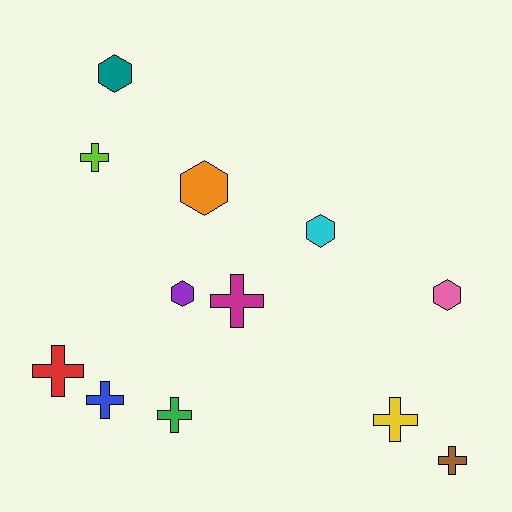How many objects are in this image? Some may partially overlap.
There are 12 objects.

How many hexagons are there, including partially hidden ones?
There are 5 hexagons.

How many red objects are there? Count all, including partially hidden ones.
There is 1 red object.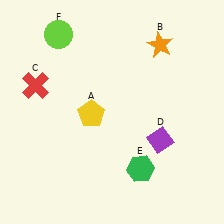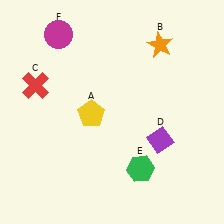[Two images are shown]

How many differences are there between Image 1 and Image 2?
There is 1 difference between the two images.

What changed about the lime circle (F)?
In Image 1, F is lime. In Image 2, it changed to magenta.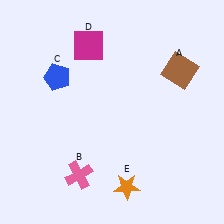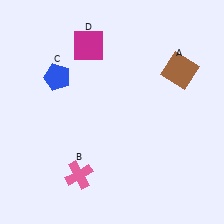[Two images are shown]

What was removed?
The orange star (E) was removed in Image 2.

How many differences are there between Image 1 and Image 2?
There is 1 difference between the two images.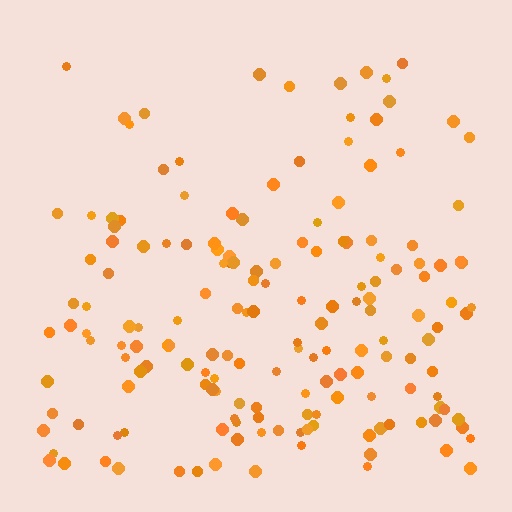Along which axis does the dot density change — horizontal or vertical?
Vertical.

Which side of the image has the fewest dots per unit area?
The top.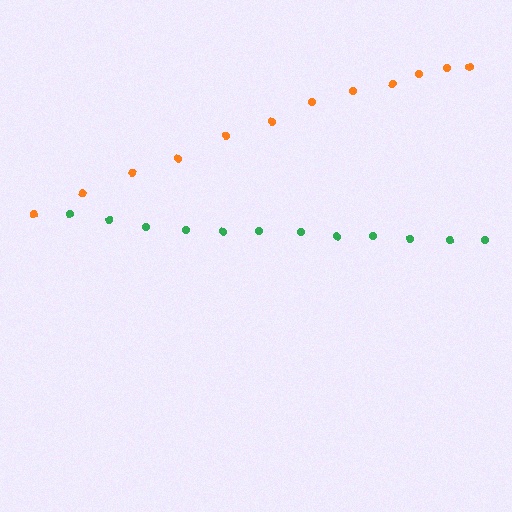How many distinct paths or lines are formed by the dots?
There are 2 distinct paths.